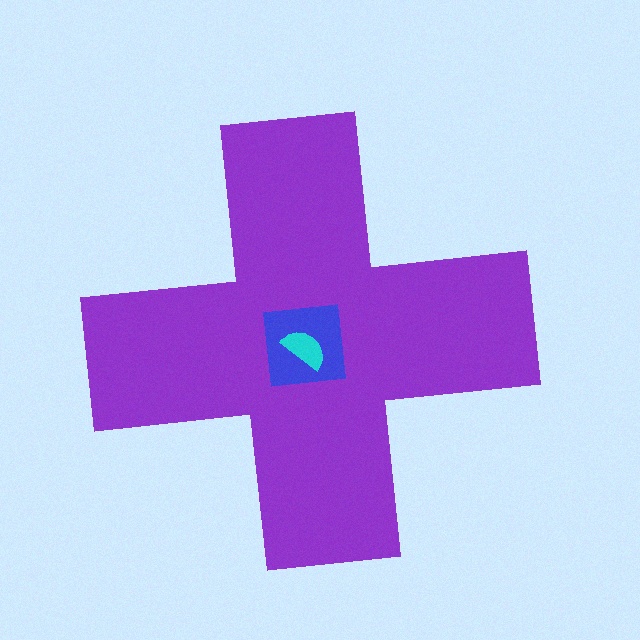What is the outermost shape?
The purple cross.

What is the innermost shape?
The cyan semicircle.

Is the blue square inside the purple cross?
Yes.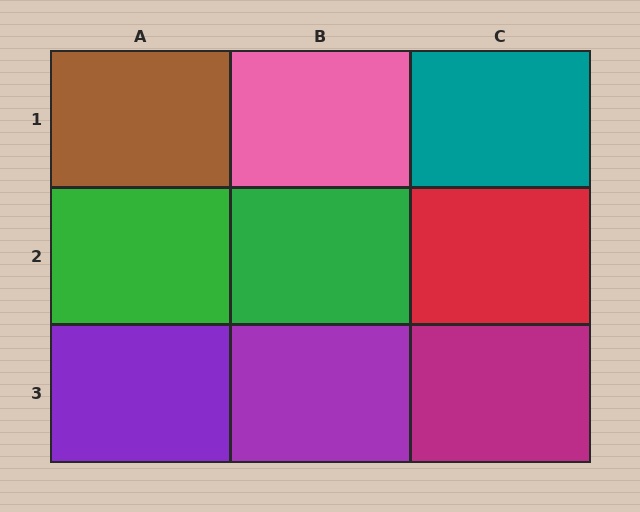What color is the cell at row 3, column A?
Purple.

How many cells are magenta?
1 cell is magenta.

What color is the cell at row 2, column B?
Green.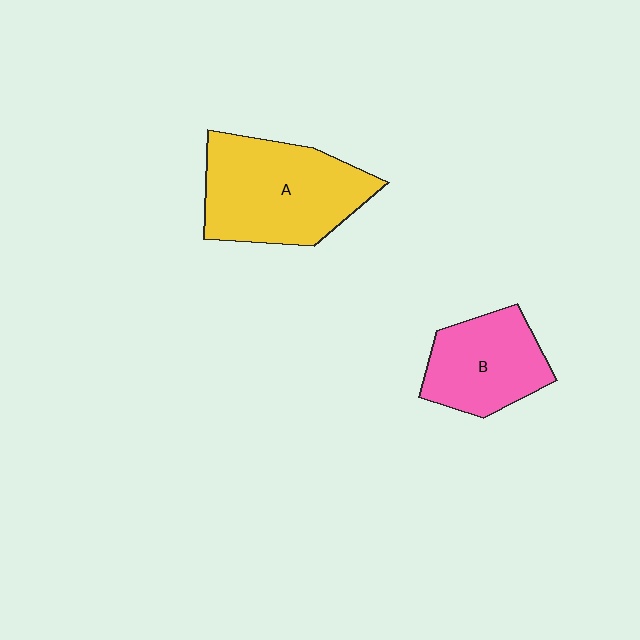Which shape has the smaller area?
Shape B (pink).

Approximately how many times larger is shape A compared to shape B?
Approximately 1.5 times.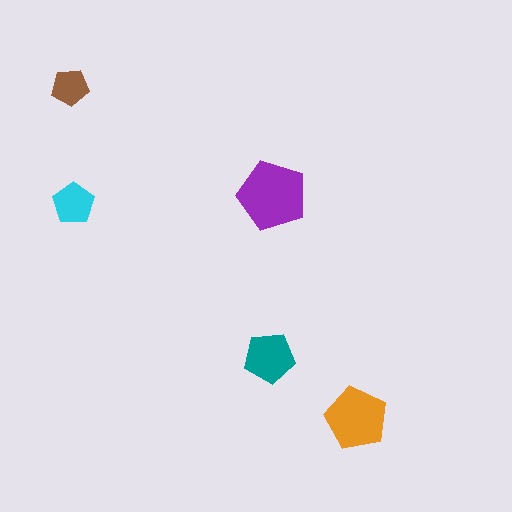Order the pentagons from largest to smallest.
the purple one, the orange one, the teal one, the cyan one, the brown one.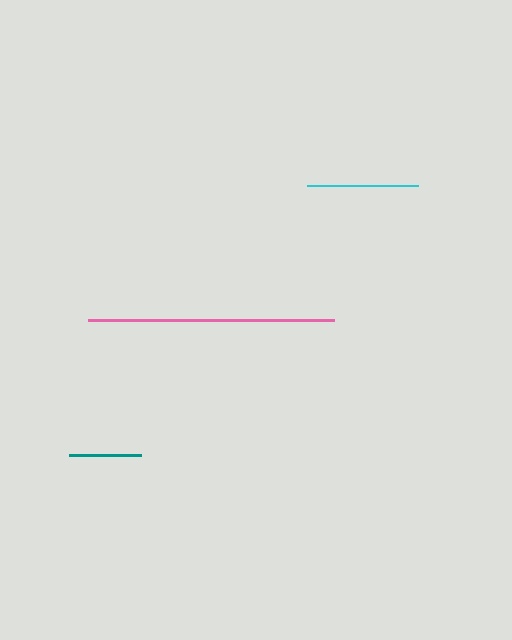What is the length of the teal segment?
The teal segment is approximately 72 pixels long.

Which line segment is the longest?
The pink line is the longest at approximately 246 pixels.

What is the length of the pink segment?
The pink segment is approximately 246 pixels long.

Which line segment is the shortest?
The teal line is the shortest at approximately 72 pixels.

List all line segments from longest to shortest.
From longest to shortest: pink, cyan, teal.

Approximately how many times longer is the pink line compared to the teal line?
The pink line is approximately 3.4 times the length of the teal line.